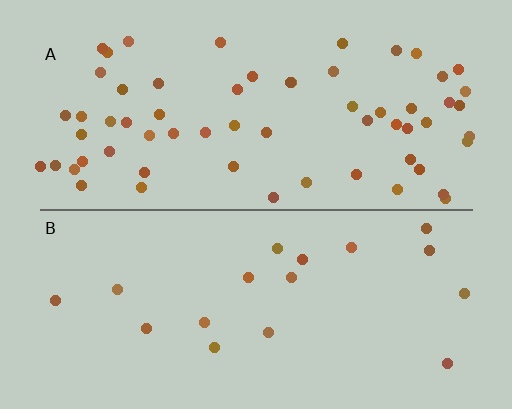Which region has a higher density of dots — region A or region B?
A (the top).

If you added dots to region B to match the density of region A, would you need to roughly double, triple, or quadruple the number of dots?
Approximately quadruple.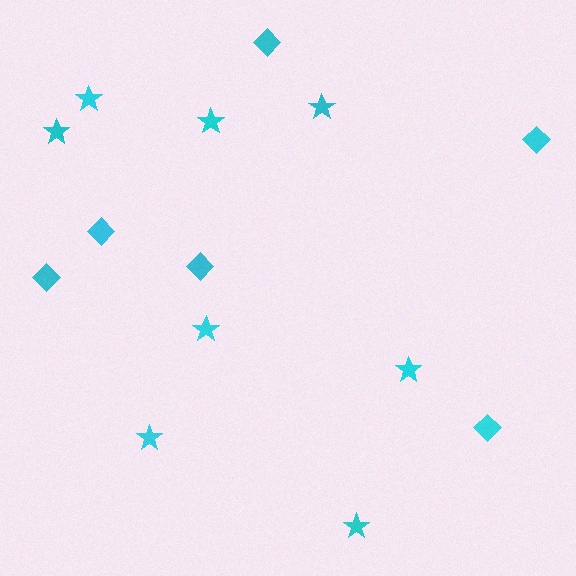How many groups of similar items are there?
There are 2 groups: one group of diamonds (6) and one group of stars (8).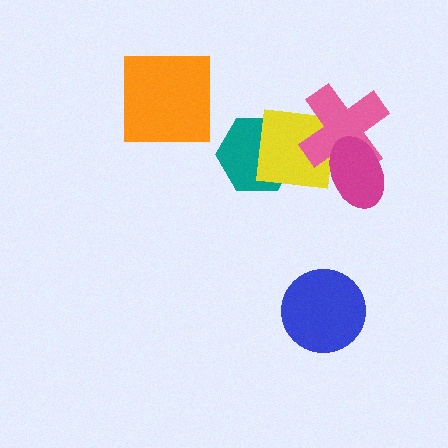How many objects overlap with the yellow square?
3 objects overlap with the yellow square.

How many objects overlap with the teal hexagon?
1 object overlaps with the teal hexagon.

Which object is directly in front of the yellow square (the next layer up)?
The pink cross is directly in front of the yellow square.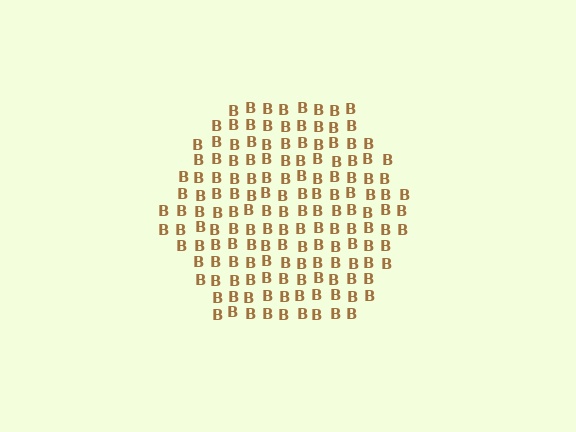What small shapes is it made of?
It is made of small letter B's.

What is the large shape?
The large shape is a hexagon.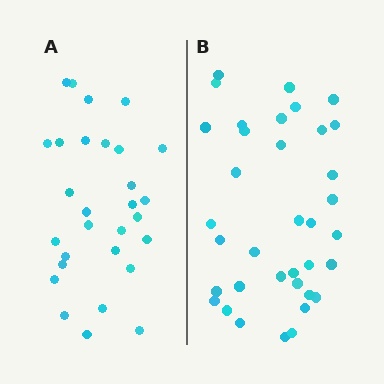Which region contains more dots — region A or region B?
Region B (the right region) has more dots.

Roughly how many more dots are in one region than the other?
Region B has roughly 8 or so more dots than region A.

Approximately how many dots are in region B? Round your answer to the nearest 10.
About 40 dots. (The exact count is 36, which rounds to 40.)